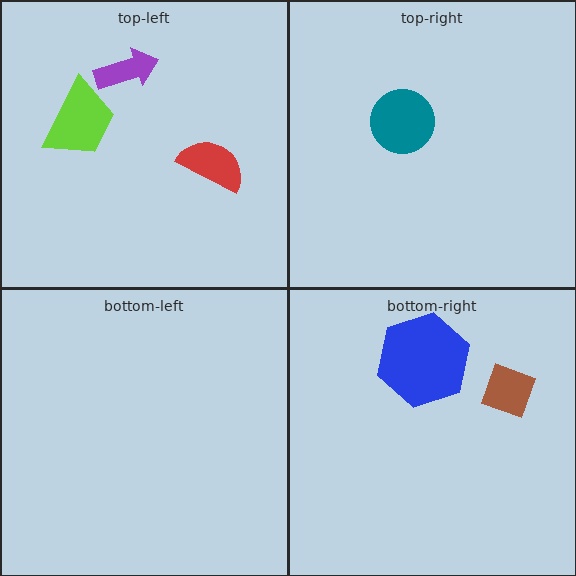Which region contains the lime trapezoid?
The top-left region.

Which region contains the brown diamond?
The bottom-right region.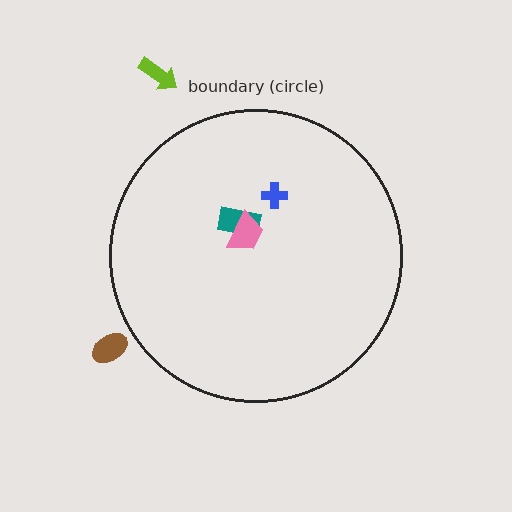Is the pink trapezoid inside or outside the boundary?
Inside.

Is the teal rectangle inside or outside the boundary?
Inside.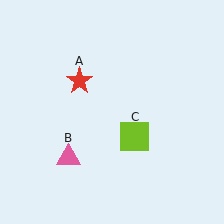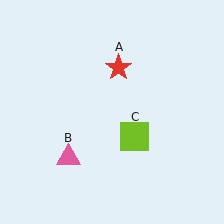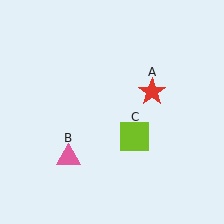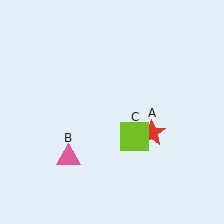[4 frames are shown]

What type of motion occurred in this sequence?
The red star (object A) rotated clockwise around the center of the scene.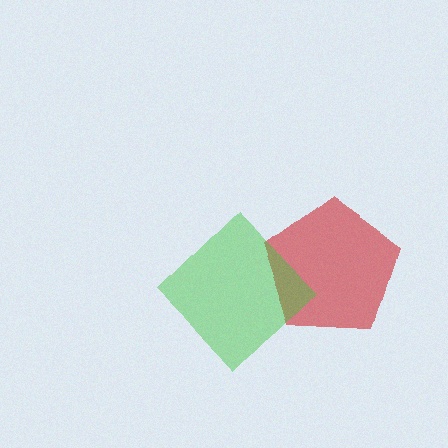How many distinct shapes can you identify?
There are 2 distinct shapes: a red pentagon, a green diamond.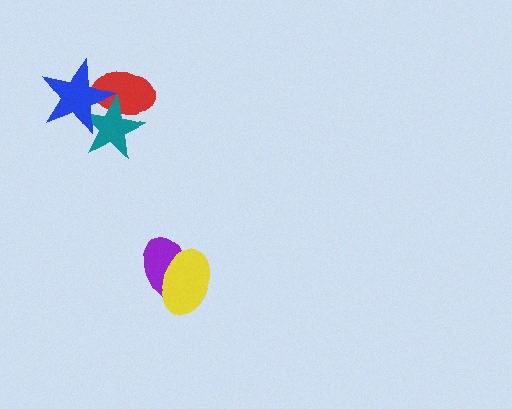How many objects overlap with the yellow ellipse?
1 object overlaps with the yellow ellipse.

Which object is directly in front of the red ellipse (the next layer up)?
The teal star is directly in front of the red ellipse.